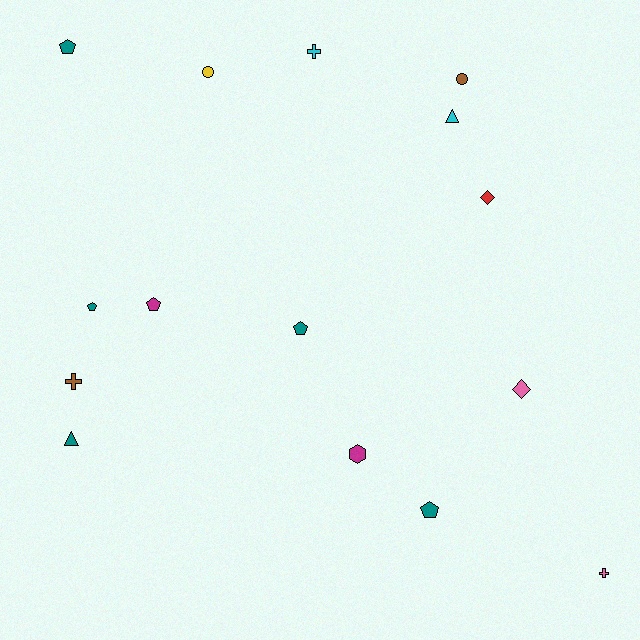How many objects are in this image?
There are 15 objects.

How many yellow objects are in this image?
There is 1 yellow object.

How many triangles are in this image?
There are 2 triangles.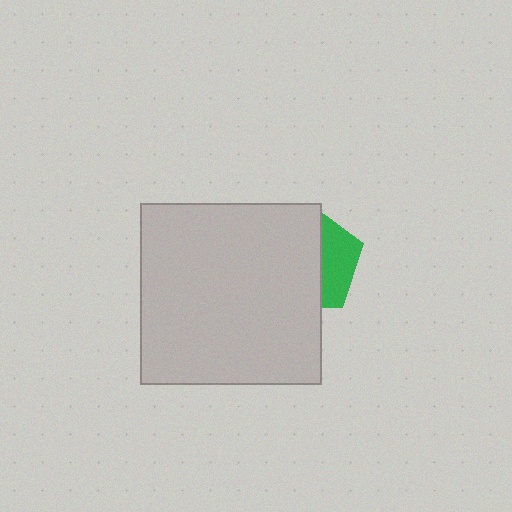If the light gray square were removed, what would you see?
You would see the complete green pentagon.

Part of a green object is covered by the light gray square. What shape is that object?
It is a pentagon.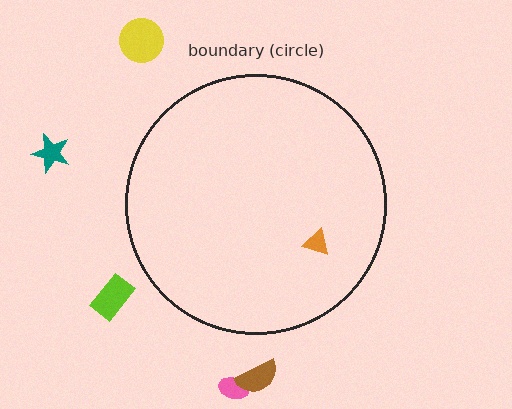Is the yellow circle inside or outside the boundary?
Outside.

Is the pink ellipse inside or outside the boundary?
Outside.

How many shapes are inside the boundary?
1 inside, 5 outside.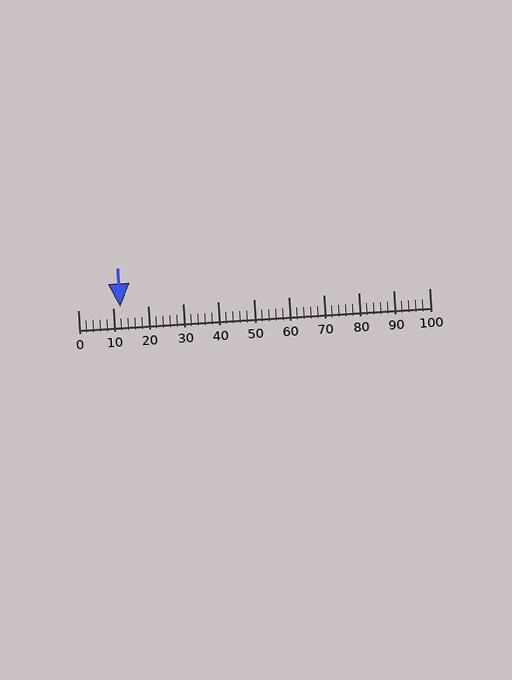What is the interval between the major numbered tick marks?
The major tick marks are spaced 10 units apart.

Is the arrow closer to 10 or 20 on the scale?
The arrow is closer to 10.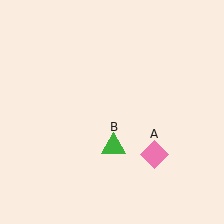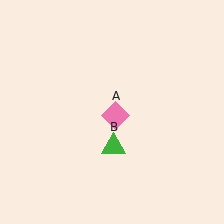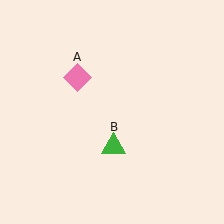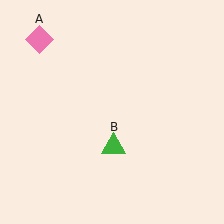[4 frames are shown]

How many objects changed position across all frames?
1 object changed position: pink diamond (object A).